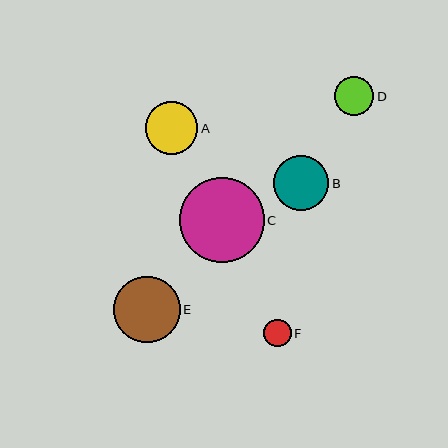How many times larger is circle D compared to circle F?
Circle D is approximately 1.4 times the size of circle F.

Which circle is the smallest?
Circle F is the smallest with a size of approximately 27 pixels.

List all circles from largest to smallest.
From largest to smallest: C, E, B, A, D, F.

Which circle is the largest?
Circle C is the largest with a size of approximately 85 pixels.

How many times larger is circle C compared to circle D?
Circle C is approximately 2.2 times the size of circle D.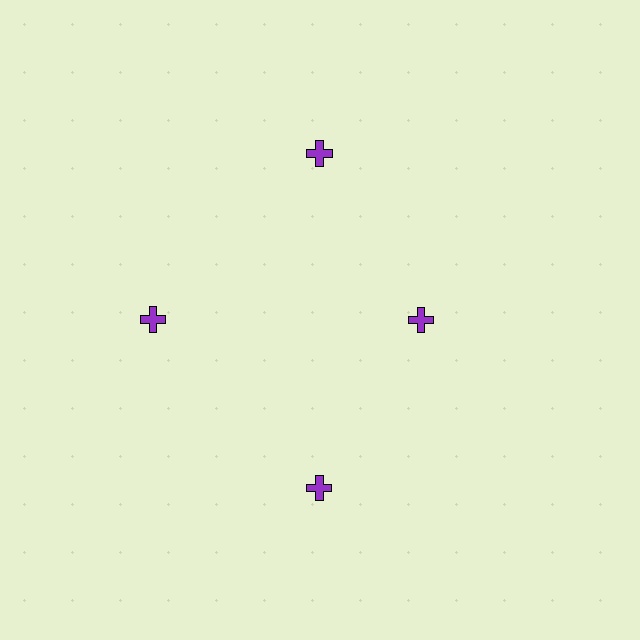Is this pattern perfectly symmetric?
No. The 4 purple crosses are arranged in a ring, but one element near the 3 o'clock position is pulled inward toward the center, breaking the 4-fold rotational symmetry.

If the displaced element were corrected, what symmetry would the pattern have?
It would have 4-fold rotational symmetry — the pattern would map onto itself every 90 degrees.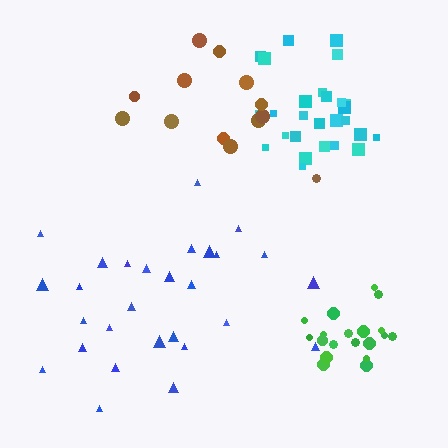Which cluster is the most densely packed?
Green.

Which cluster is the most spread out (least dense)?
Brown.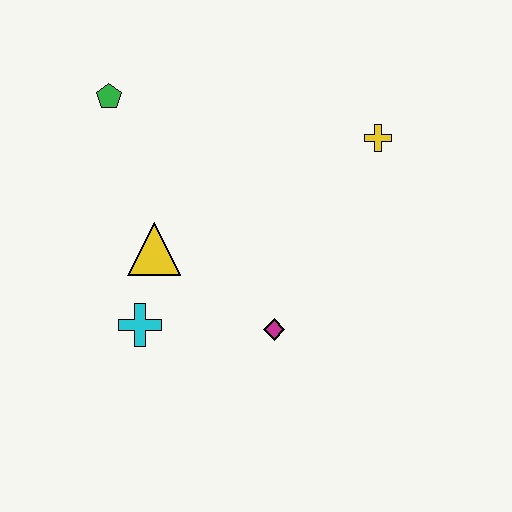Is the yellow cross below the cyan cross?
No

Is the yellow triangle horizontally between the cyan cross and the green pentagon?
No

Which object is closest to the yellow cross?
The magenta diamond is closest to the yellow cross.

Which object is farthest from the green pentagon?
The magenta diamond is farthest from the green pentagon.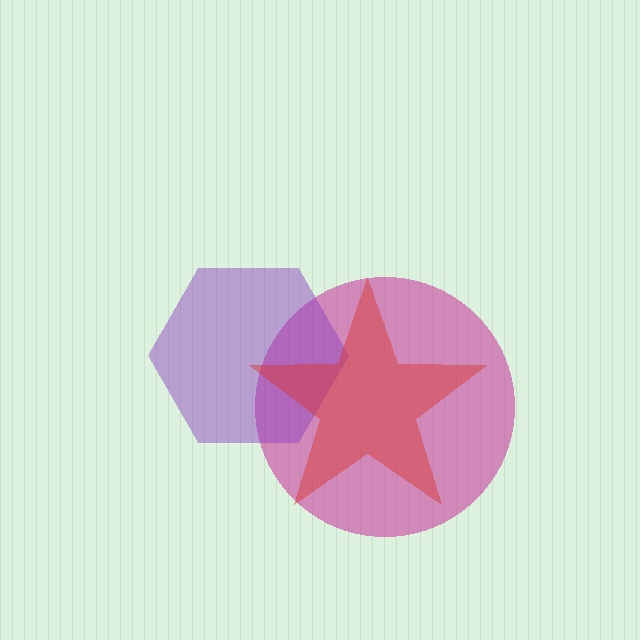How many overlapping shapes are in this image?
There are 3 overlapping shapes in the image.